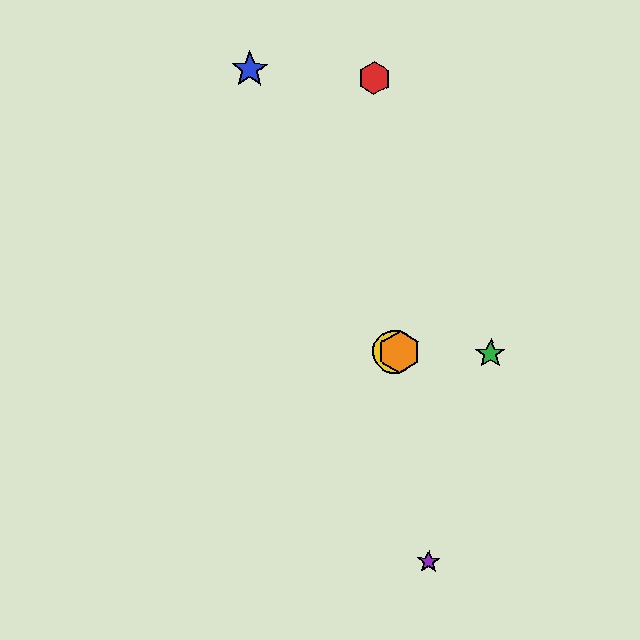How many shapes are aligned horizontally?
3 shapes (the green star, the yellow circle, the orange hexagon) are aligned horizontally.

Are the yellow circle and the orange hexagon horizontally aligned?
Yes, both are at y≈352.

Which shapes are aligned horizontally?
The green star, the yellow circle, the orange hexagon are aligned horizontally.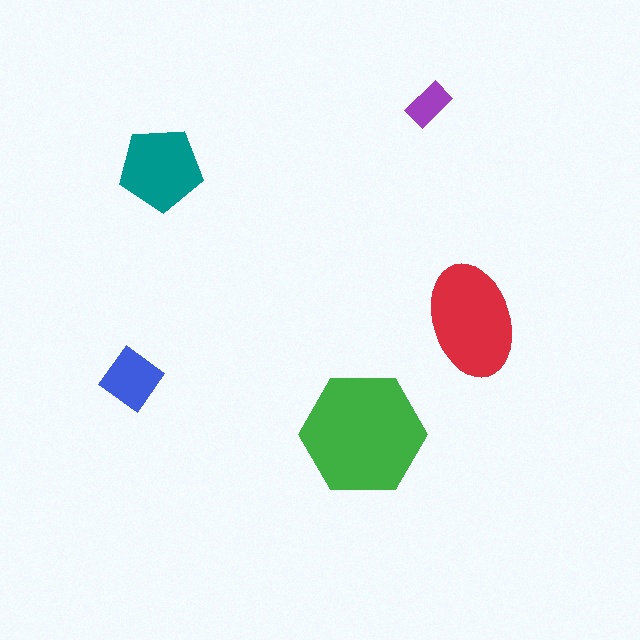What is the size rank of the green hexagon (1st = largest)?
1st.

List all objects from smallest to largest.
The purple rectangle, the blue diamond, the teal pentagon, the red ellipse, the green hexagon.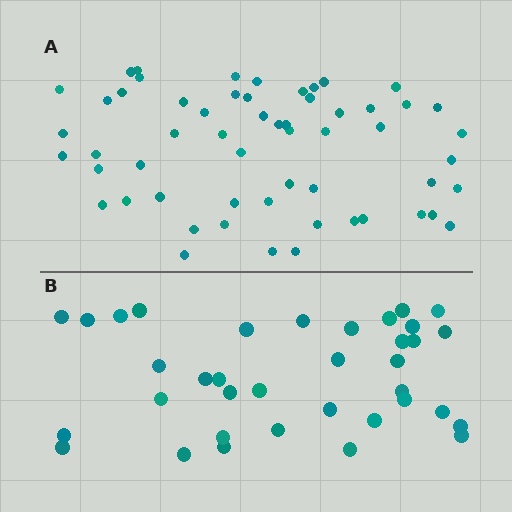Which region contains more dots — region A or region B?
Region A (the top region) has more dots.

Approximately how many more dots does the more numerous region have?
Region A has approximately 20 more dots than region B.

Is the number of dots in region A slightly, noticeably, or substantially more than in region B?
Region A has substantially more. The ratio is roughly 1.6 to 1.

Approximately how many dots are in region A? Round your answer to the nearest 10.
About 60 dots. (The exact count is 57, which rounds to 60.)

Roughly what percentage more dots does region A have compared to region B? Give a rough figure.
About 60% more.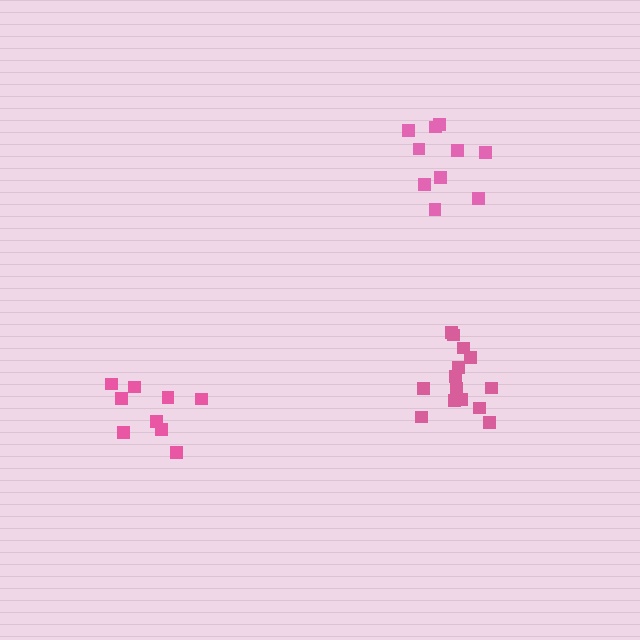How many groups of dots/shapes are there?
There are 3 groups.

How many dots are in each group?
Group 1: 9 dots, Group 2: 14 dots, Group 3: 10 dots (33 total).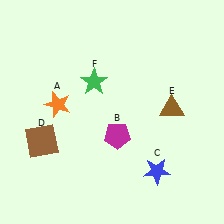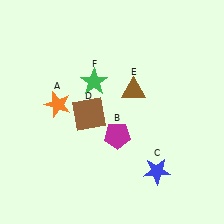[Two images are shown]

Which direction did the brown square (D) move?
The brown square (D) moved right.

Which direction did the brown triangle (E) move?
The brown triangle (E) moved left.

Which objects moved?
The objects that moved are: the brown square (D), the brown triangle (E).